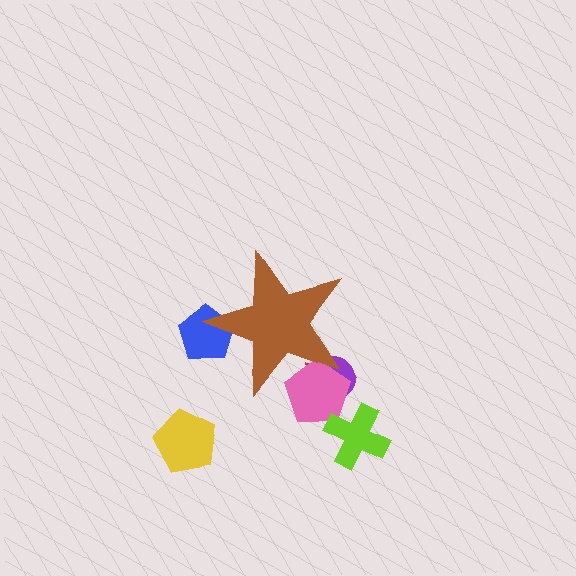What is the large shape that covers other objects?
A brown star.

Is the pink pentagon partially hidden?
Yes, the pink pentagon is partially hidden behind the brown star.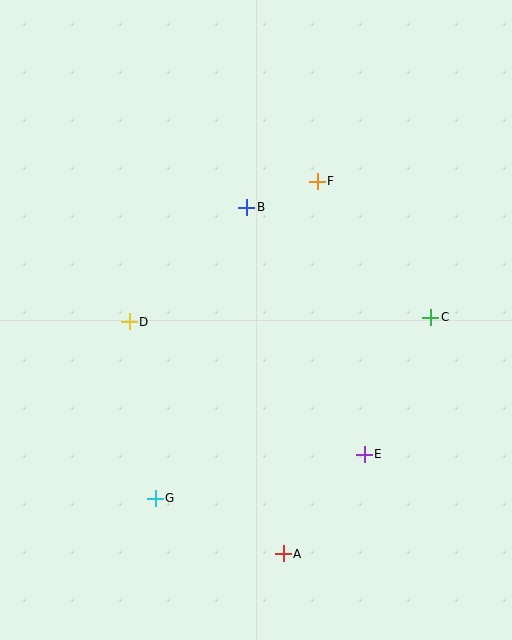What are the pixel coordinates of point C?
Point C is at (431, 317).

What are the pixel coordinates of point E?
Point E is at (364, 454).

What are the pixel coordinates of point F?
Point F is at (317, 181).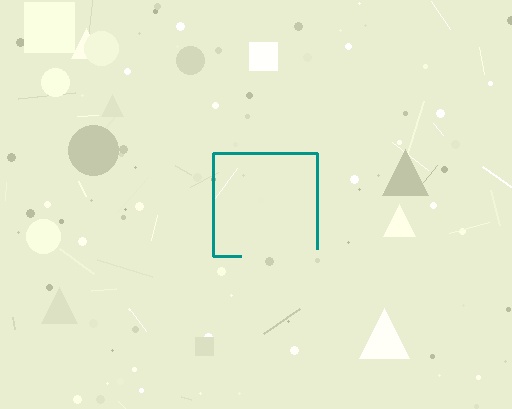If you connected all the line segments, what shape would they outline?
They would outline a square.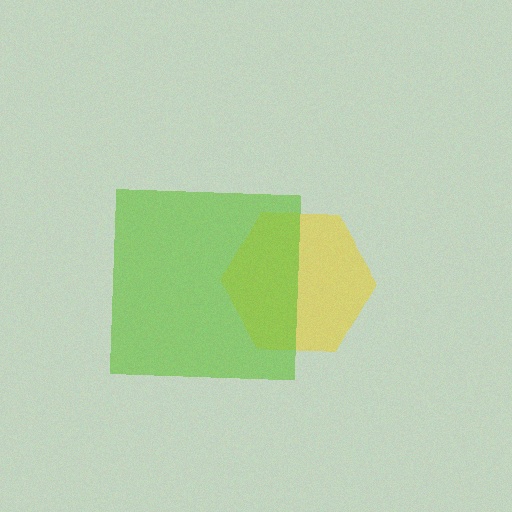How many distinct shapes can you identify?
There are 2 distinct shapes: a yellow hexagon, a lime square.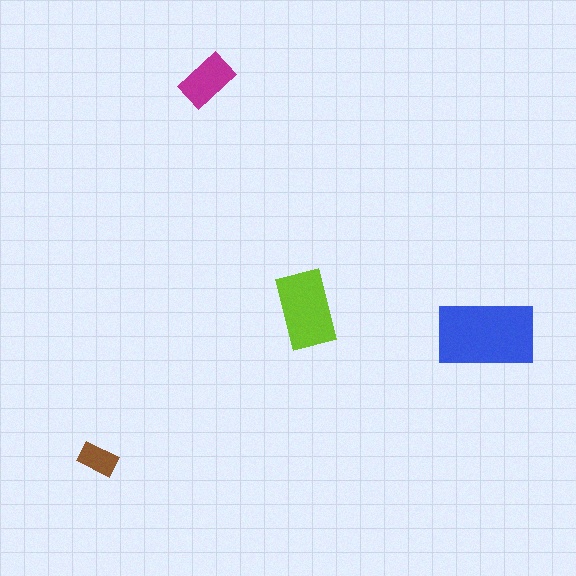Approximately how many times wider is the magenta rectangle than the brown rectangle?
About 1.5 times wider.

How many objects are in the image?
There are 4 objects in the image.